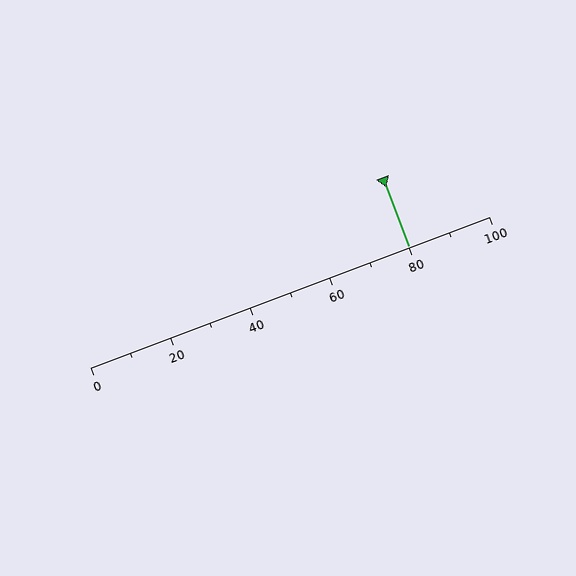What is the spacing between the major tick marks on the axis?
The major ticks are spaced 20 apart.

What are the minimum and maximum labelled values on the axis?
The axis runs from 0 to 100.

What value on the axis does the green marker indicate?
The marker indicates approximately 80.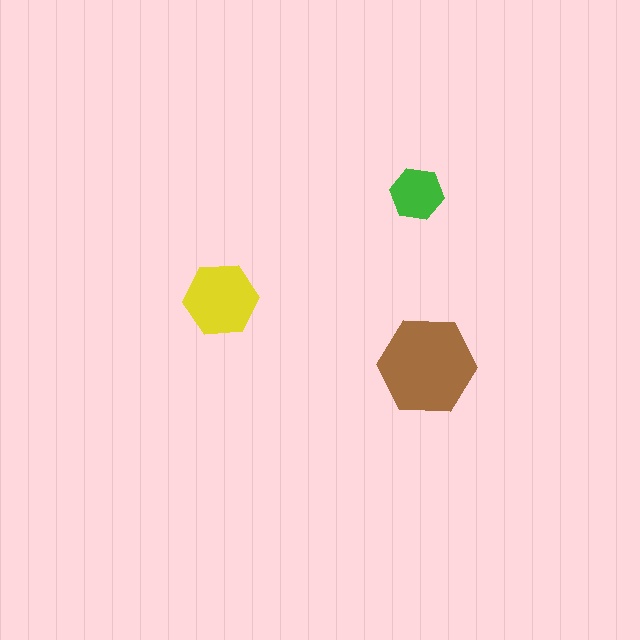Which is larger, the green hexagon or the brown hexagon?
The brown one.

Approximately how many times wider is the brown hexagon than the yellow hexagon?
About 1.5 times wider.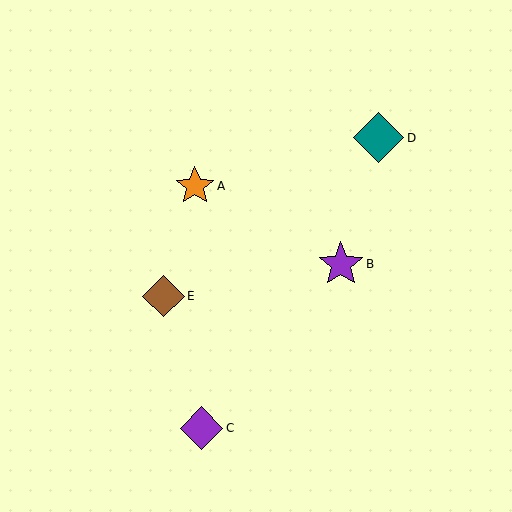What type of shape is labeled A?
Shape A is an orange star.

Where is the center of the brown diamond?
The center of the brown diamond is at (163, 296).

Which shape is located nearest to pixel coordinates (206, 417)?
The purple diamond (labeled C) at (202, 428) is nearest to that location.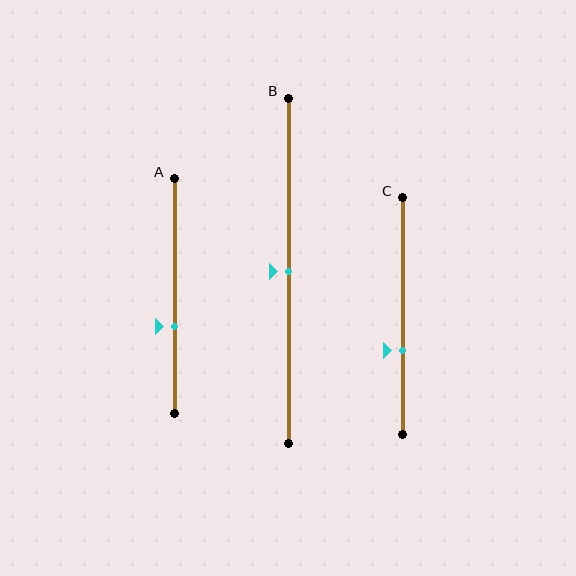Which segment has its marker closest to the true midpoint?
Segment B has its marker closest to the true midpoint.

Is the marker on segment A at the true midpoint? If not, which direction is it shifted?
No, the marker on segment A is shifted downward by about 13% of the segment length.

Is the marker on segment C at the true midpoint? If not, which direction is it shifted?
No, the marker on segment C is shifted downward by about 15% of the segment length.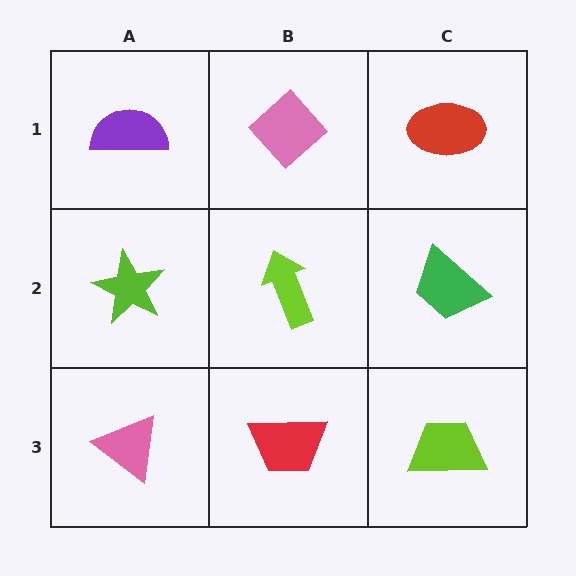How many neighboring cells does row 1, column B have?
3.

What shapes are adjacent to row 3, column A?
A lime star (row 2, column A), a red trapezoid (row 3, column B).